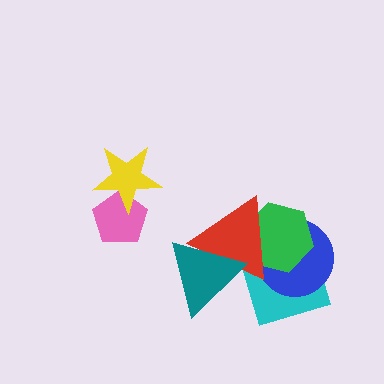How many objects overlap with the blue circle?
3 objects overlap with the blue circle.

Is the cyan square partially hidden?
Yes, it is partially covered by another shape.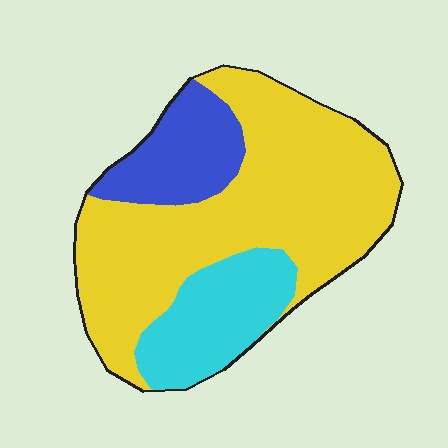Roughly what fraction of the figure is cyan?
Cyan takes up between a sixth and a third of the figure.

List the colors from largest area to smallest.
From largest to smallest: yellow, cyan, blue.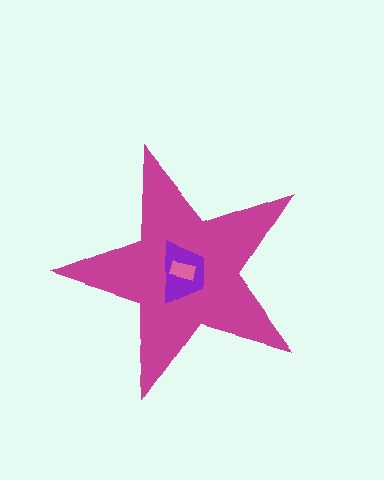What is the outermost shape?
The magenta star.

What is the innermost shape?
The pink rectangle.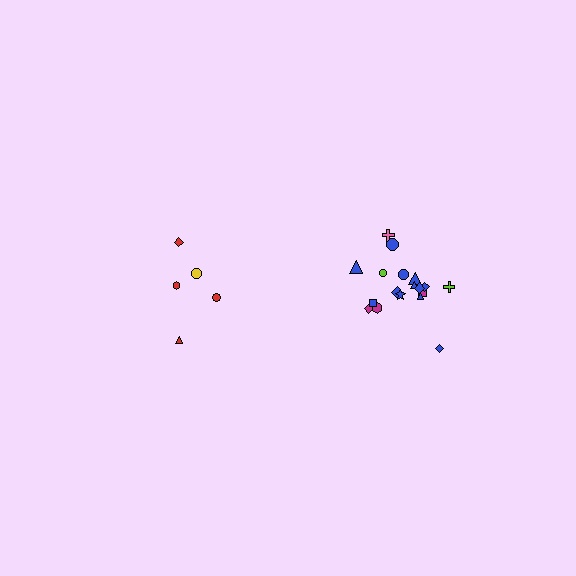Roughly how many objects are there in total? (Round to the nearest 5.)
Roughly 25 objects in total.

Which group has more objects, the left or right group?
The right group.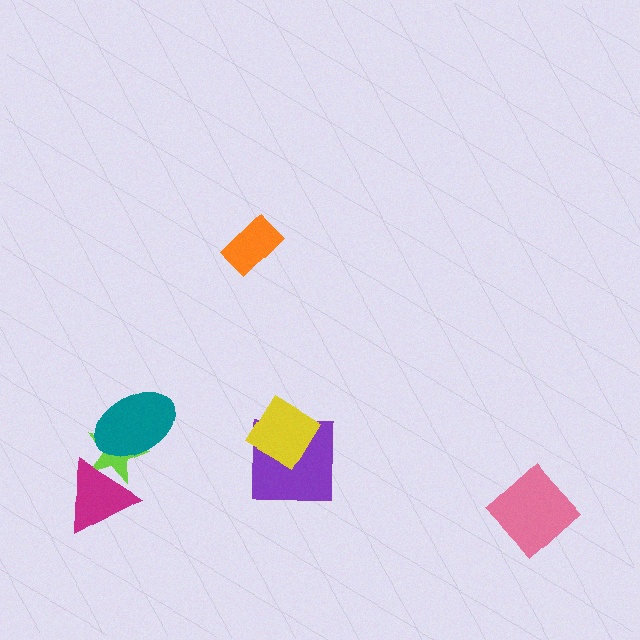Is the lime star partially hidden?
Yes, it is partially covered by another shape.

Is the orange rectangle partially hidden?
No, no other shape covers it.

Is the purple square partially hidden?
Yes, it is partially covered by another shape.